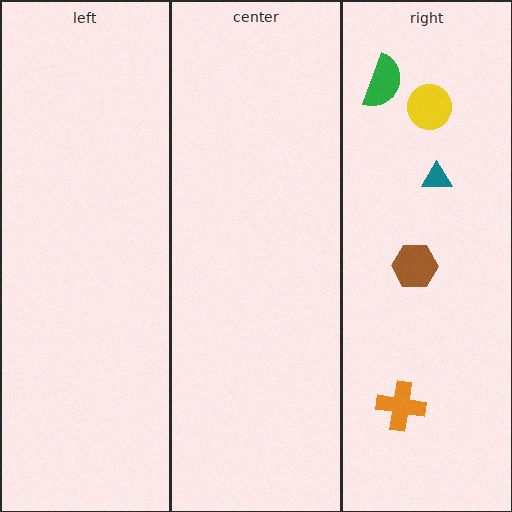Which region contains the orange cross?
The right region.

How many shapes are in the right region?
5.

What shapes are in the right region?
The teal triangle, the orange cross, the green semicircle, the brown hexagon, the yellow circle.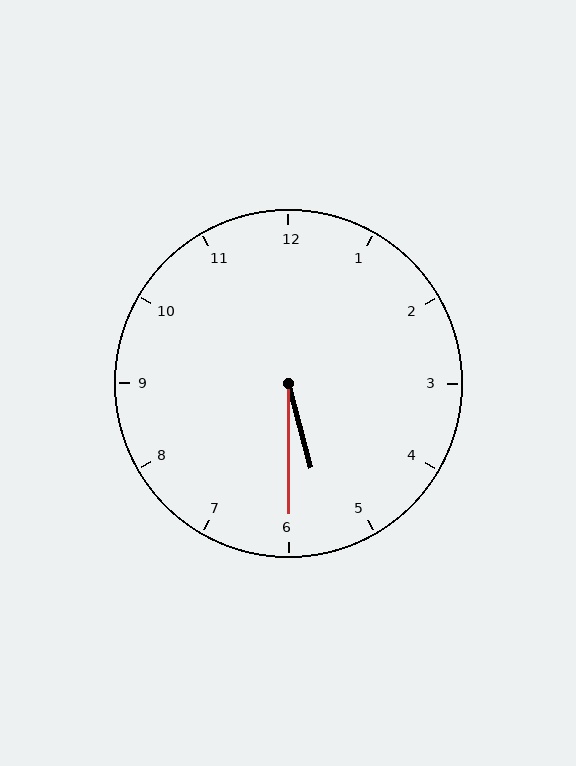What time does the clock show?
5:30.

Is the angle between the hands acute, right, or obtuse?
It is acute.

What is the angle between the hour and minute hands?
Approximately 15 degrees.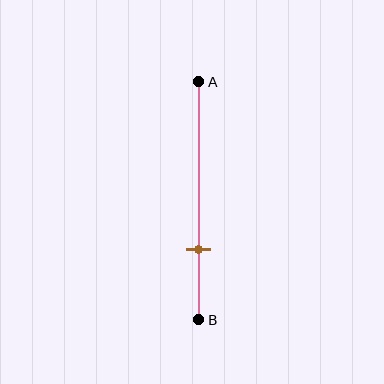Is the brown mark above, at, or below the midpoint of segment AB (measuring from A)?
The brown mark is below the midpoint of segment AB.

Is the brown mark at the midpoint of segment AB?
No, the mark is at about 70% from A, not at the 50% midpoint.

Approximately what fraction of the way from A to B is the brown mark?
The brown mark is approximately 70% of the way from A to B.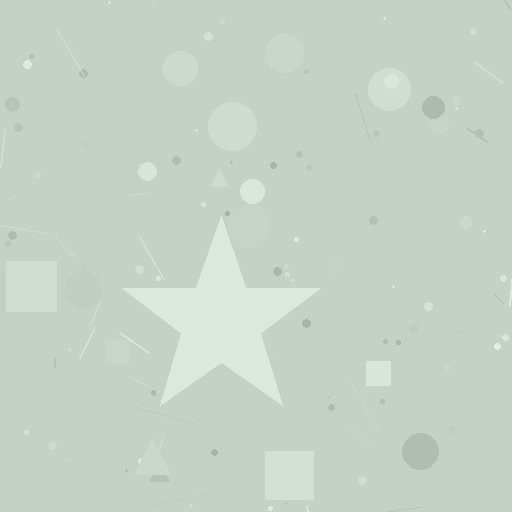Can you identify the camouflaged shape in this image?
The camouflaged shape is a star.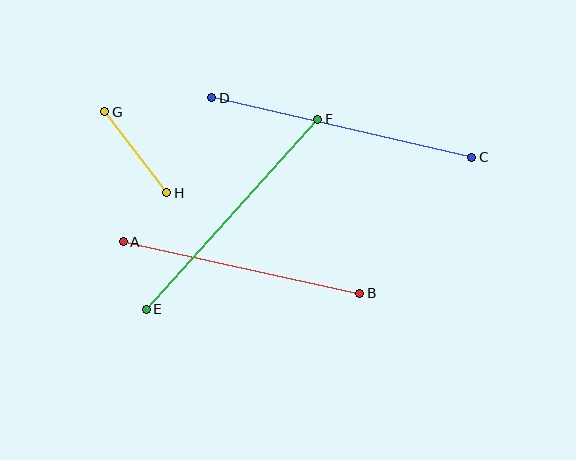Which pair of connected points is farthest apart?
Points C and D are farthest apart.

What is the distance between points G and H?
The distance is approximately 102 pixels.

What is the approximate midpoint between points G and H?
The midpoint is at approximately (136, 152) pixels.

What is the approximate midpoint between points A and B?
The midpoint is at approximately (241, 267) pixels.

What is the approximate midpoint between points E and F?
The midpoint is at approximately (232, 214) pixels.